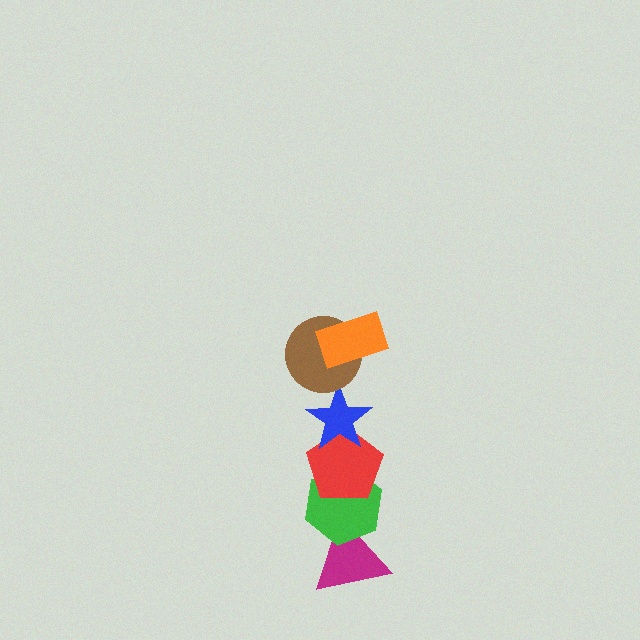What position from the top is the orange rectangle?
The orange rectangle is 1st from the top.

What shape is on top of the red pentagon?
The blue star is on top of the red pentagon.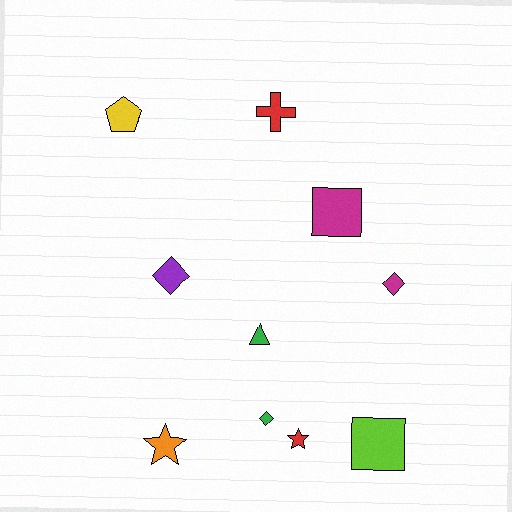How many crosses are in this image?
There is 1 cross.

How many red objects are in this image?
There are 2 red objects.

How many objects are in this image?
There are 10 objects.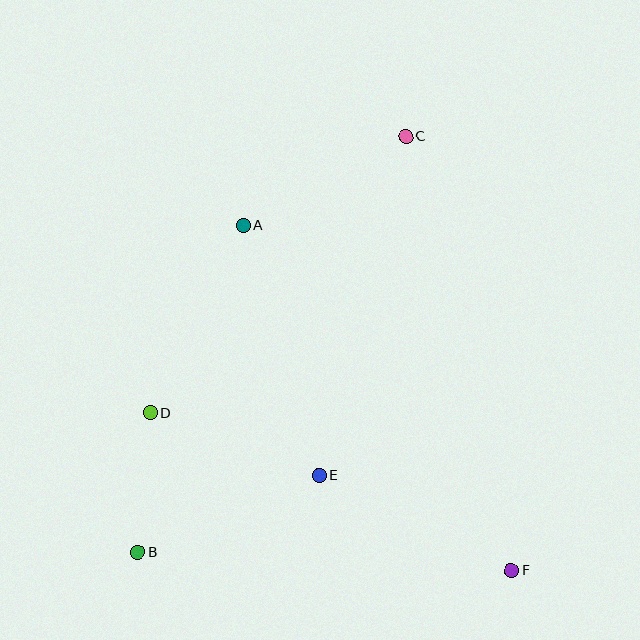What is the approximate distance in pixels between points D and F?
The distance between D and F is approximately 394 pixels.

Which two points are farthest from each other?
Points B and C are farthest from each other.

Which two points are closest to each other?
Points B and D are closest to each other.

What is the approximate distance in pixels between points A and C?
The distance between A and C is approximately 185 pixels.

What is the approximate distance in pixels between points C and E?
The distance between C and E is approximately 350 pixels.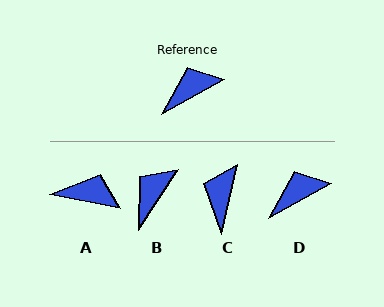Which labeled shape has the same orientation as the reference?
D.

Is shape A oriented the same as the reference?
No, it is off by about 40 degrees.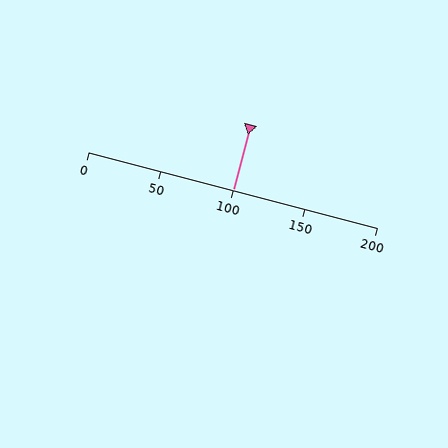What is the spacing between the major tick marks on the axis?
The major ticks are spaced 50 apart.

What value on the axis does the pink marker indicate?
The marker indicates approximately 100.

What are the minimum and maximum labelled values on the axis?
The axis runs from 0 to 200.